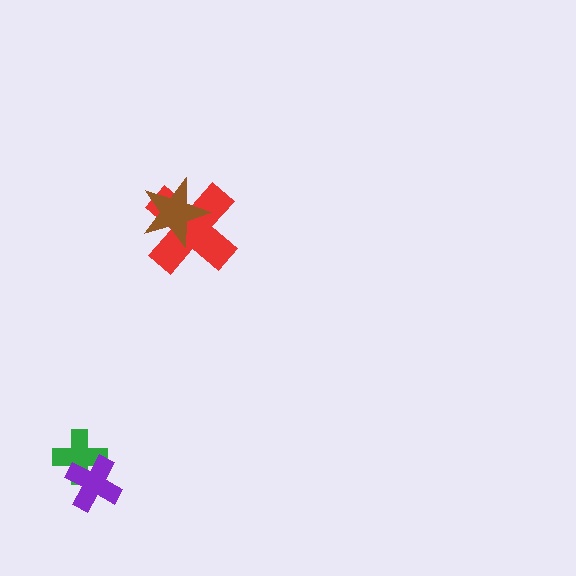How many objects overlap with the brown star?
1 object overlaps with the brown star.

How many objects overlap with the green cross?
1 object overlaps with the green cross.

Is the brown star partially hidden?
No, no other shape covers it.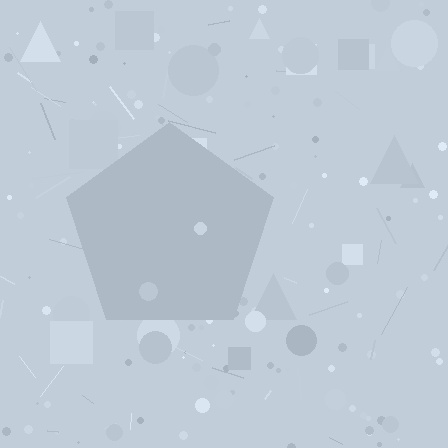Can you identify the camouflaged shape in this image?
The camouflaged shape is a pentagon.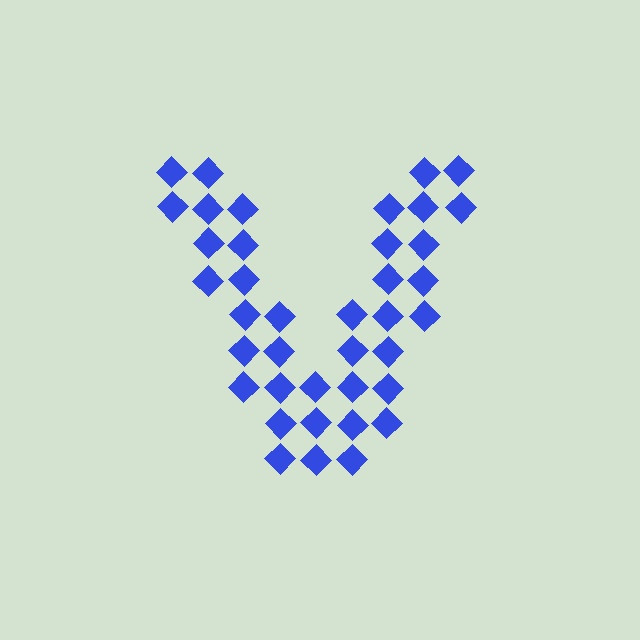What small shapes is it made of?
It is made of small diamonds.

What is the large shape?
The large shape is the letter V.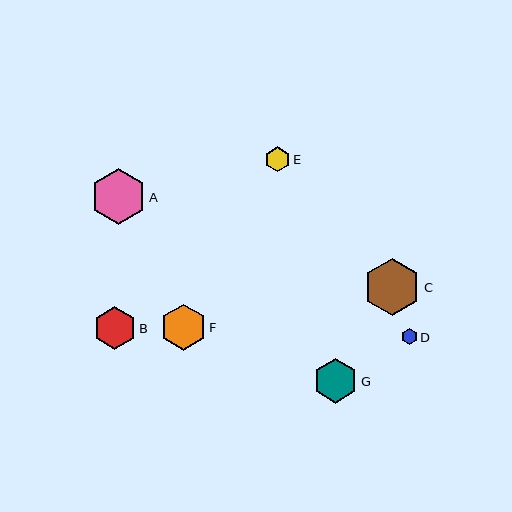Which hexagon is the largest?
Hexagon C is the largest with a size of approximately 57 pixels.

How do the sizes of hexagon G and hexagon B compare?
Hexagon G and hexagon B are approximately the same size.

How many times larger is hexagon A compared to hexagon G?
Hexagon A is approximately 1.3 times the size of hexagon G.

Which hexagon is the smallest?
Hexagon D is the smallest with a size of approximately 16 pixels.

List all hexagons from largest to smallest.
From largest to smallest: C, A, F, G, B, E, D.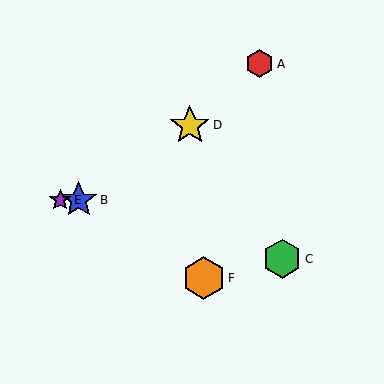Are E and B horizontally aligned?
Yes, both are at y≈200.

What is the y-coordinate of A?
Object A is at y≈64.